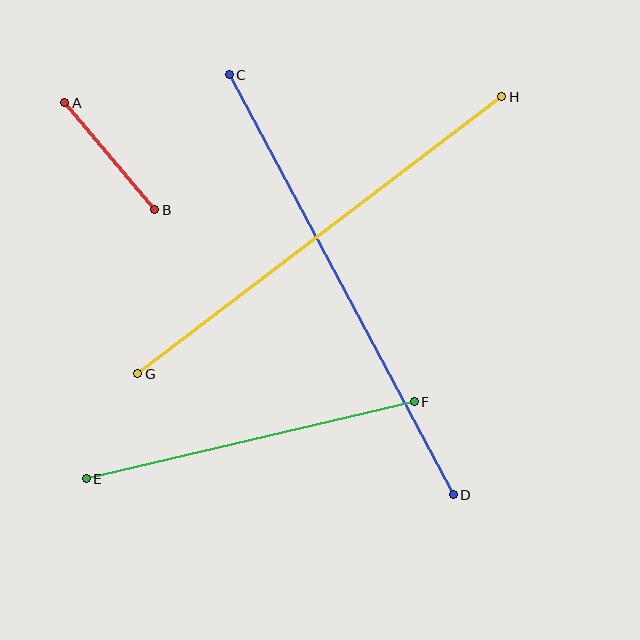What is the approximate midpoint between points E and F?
The midpoint is at approximately (250, 440) pixels.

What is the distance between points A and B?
The distance is approximately 139 pixels.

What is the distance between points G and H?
The distance is approximately 457 pixels.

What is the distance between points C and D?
The distance is approximately 476 pixels.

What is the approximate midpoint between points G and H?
The midpoint is at approximately (320, 235) pixels.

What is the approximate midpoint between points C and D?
The midpoint is at approximately (341, 285) pixels.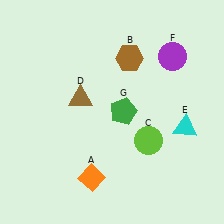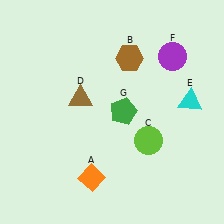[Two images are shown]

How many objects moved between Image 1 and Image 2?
1 object moved between the two images.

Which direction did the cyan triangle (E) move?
The cyan triangle (E) moved up.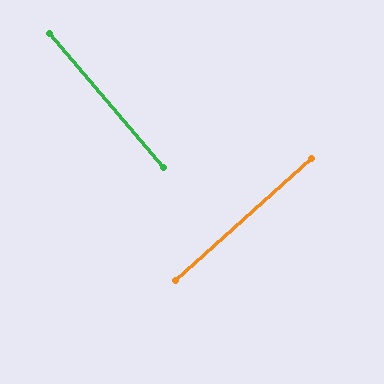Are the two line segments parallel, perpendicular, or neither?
Perpendicular — they meet at approximately 89°.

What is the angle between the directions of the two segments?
Approximately 89 degrees.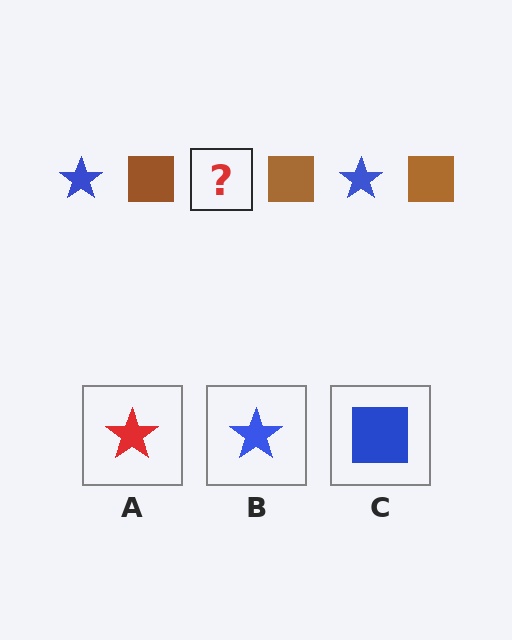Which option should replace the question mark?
Option B.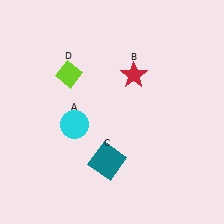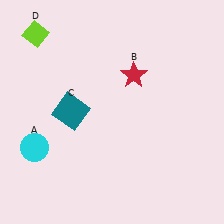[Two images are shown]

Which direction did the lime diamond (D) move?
The lime diamond (D) moved up.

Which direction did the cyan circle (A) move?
The cyan circle (A) moved left.